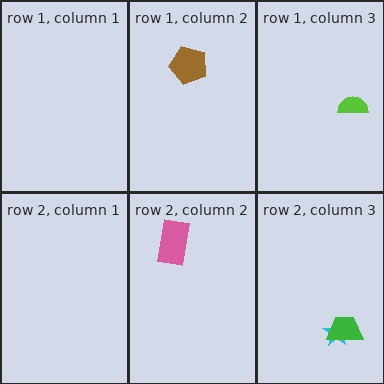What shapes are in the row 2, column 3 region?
The cyan star, the green trapezoid.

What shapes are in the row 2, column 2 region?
The pink rectangle.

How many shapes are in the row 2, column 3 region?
2.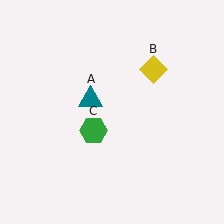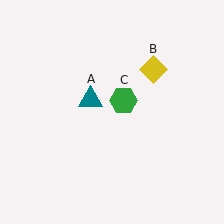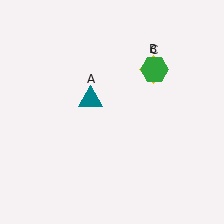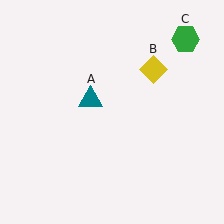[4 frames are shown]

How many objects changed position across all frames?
1 object changed position: green hexagon (object C).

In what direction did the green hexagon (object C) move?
The green hexagon (object C) moved up and to the right.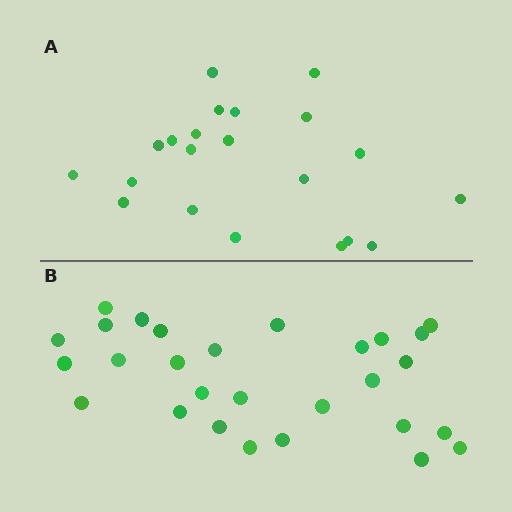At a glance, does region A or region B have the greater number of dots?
Region B (the bottom region) has more dots.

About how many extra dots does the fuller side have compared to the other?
Region B has roughly 8 or so more dots than region A.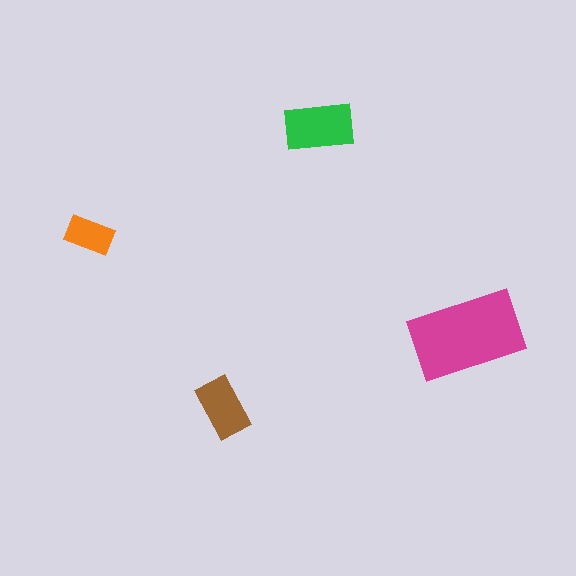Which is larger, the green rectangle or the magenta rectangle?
The magenta one.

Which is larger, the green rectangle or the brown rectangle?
The green one.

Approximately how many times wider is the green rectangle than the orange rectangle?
About 1.5 times wider.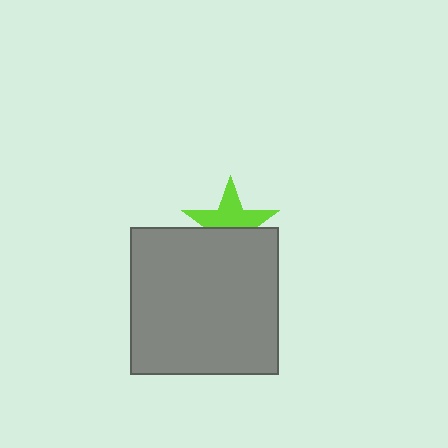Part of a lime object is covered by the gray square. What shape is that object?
It is a star.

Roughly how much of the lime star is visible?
About half of it is visible (roughly 57%).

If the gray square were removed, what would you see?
You would see the complete lime star.